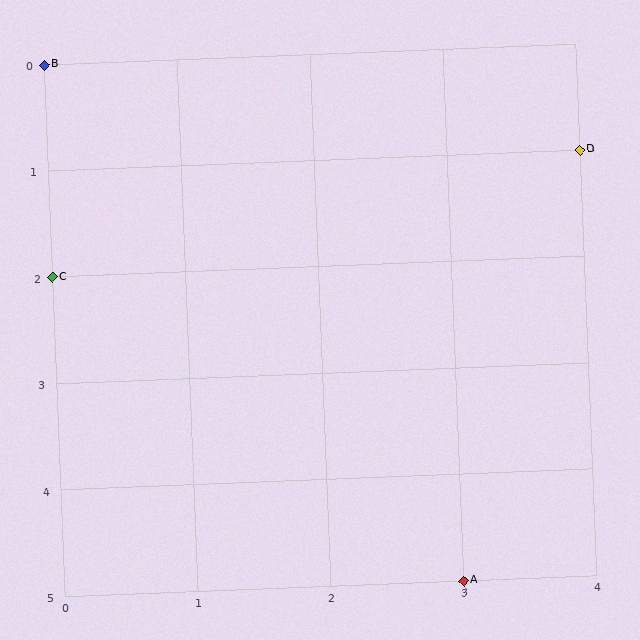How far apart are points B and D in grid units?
Points B and D are 4 columns and 1 row apart (about 4.1 grid units diagonally).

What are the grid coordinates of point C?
Point C is at grid coordinates (0, 2).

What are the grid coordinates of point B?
Point B is at grid coordinates (0, 0).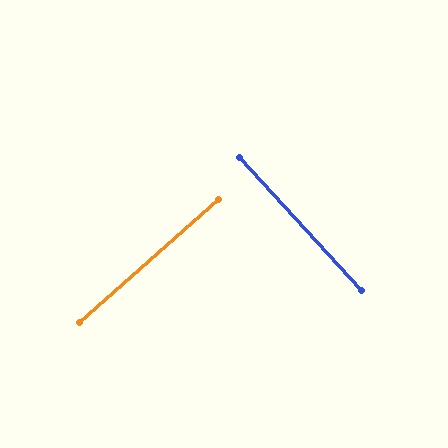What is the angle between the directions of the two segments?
Approximately 89 degrees.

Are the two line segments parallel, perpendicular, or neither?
Perpendicular — they meet at approximately 89°.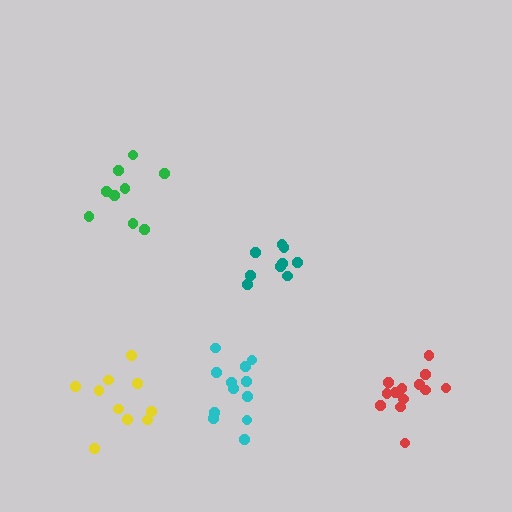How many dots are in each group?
Group 1: 9 dots, Group 2: 9 dots, Group 3: 10 dots, Group 4: 12 dots, Group 5: 13 dots (53 total).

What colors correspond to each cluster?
The clusters are colored: green, teal, yellow, cyan, red.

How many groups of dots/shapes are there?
There are 5 groups.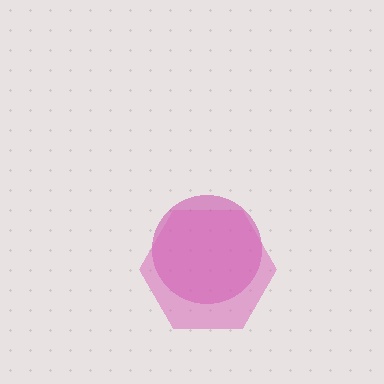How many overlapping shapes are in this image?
There are 2 overlapping shapes in the image.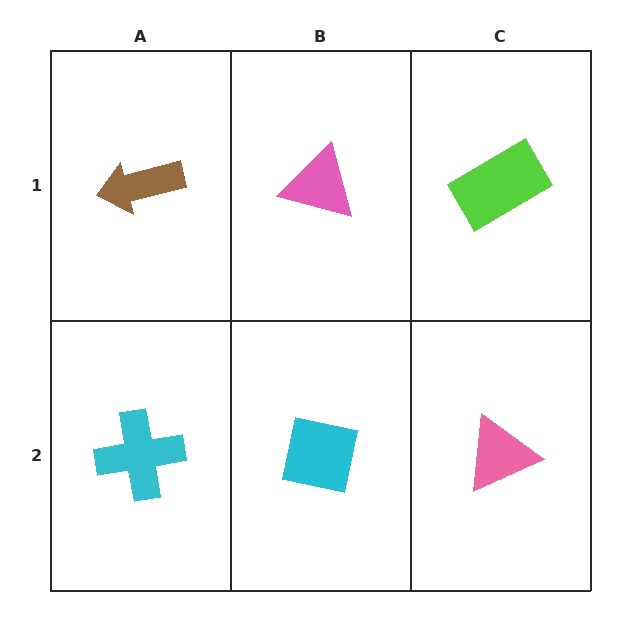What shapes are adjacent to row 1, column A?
A cyan cross (row 2, column A), a pink triangle (row 1, column B).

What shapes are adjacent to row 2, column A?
A brown arrow (row 1, column A), a cyan square (row 2, column B).